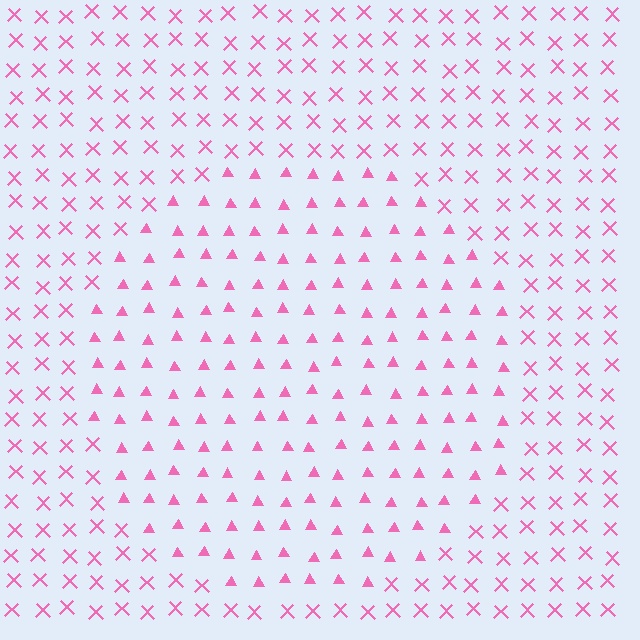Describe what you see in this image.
The image is filled with small pink elements arranged in a uniform grid. A circle-shaped region contains triangles, while the surrounding area contains X marks. The boundary is defined purely by the change in element shape.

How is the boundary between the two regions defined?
The boundary is defined by a change in element shape: triangles inside vs. X marks outside. All elements share the same color and spacing.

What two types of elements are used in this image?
The image uses triangles inside the circle region and X marks outside it.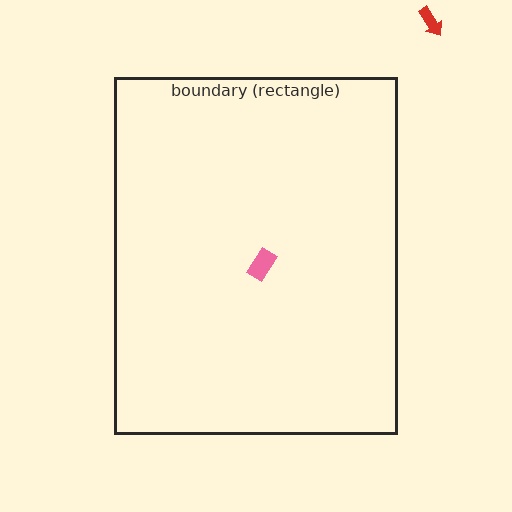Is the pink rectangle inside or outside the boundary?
Inside.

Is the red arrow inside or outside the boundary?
Outside.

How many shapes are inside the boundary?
1 inside, 1 outside.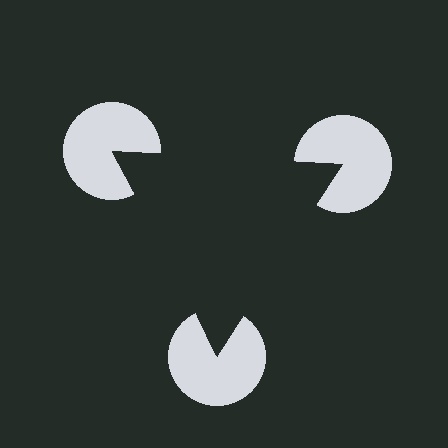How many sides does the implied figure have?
3 sides.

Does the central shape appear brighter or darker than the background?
It typically appears slightly darker than the background, even though no actual brightness change is drawn.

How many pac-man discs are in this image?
There are 3 — one at each vertex of the illusory triangle.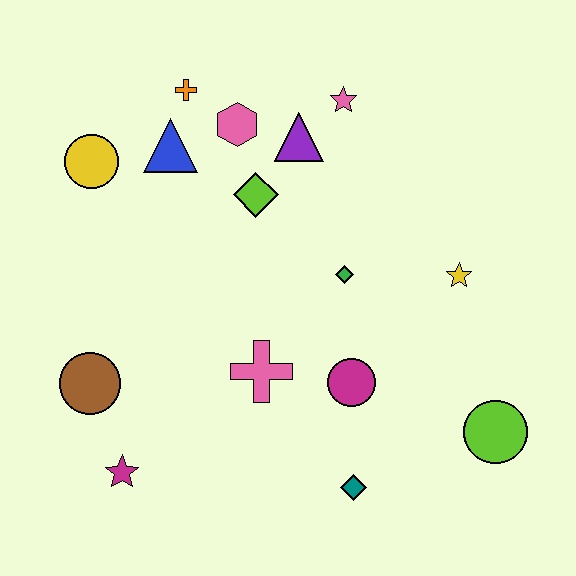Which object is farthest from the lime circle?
The yellow circle is farthest from the lime circle.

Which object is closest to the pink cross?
The magenta circle is closest to the pink cross.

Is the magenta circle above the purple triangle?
No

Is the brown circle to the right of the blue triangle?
No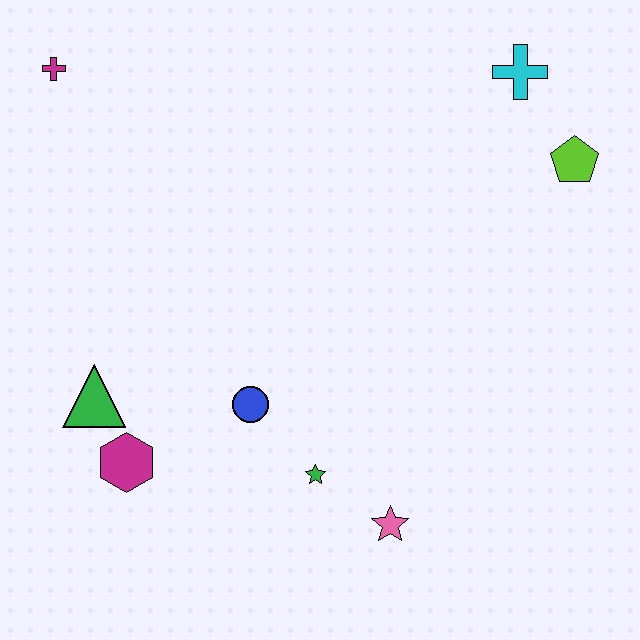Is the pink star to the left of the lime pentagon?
Yes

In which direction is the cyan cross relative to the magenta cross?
The cyan cross is to the right of the magenta cross.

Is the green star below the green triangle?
Yes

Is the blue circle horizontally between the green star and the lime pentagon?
No